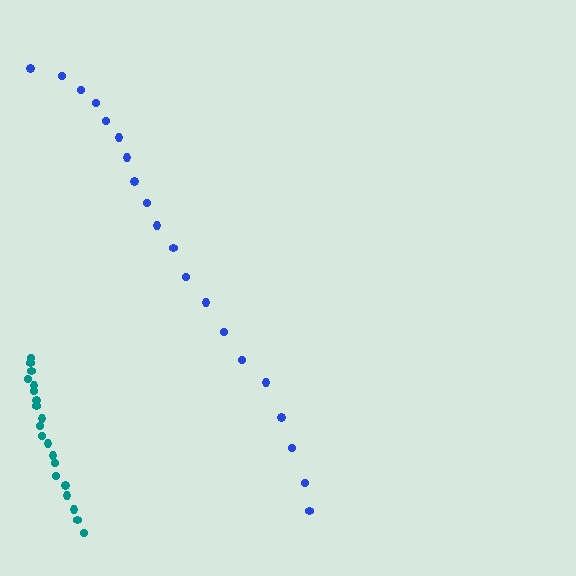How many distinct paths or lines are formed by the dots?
There are 2 distinct paths.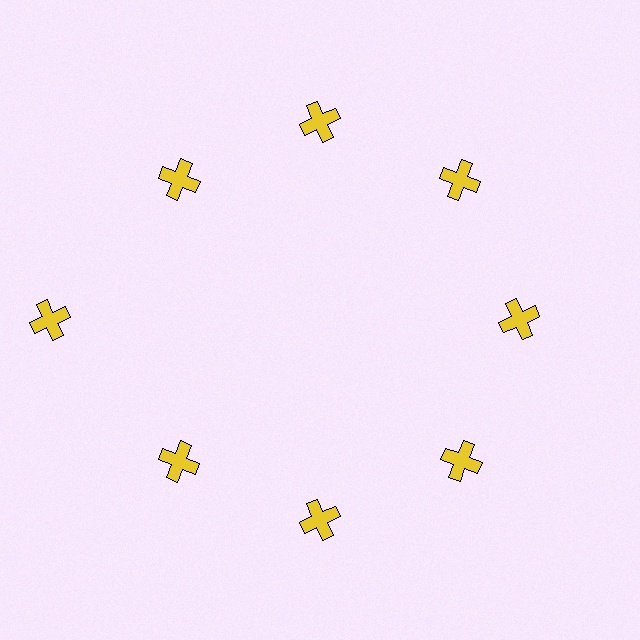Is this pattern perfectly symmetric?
No. The 8 yellow crosses are arranged in a ring, but one element near the 9 o'clock position is pushed outward from the center, breaking the 8-fold rotational symmetry.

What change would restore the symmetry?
The symmetry would be restored by moving it inward, back onto the ring so that all 8 crosses sit at equal angles and equal distance from the center.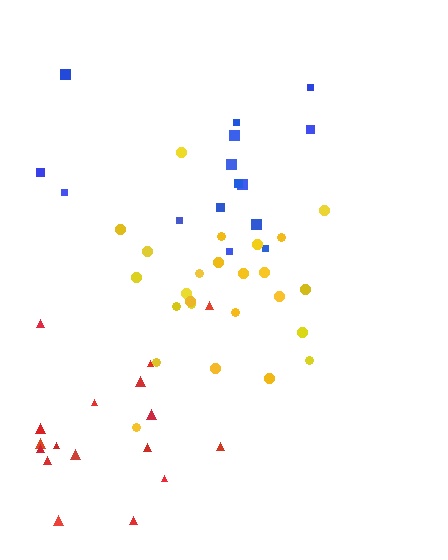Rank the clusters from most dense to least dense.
yellow, blue, red.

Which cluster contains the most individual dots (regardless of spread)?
Yellow (25).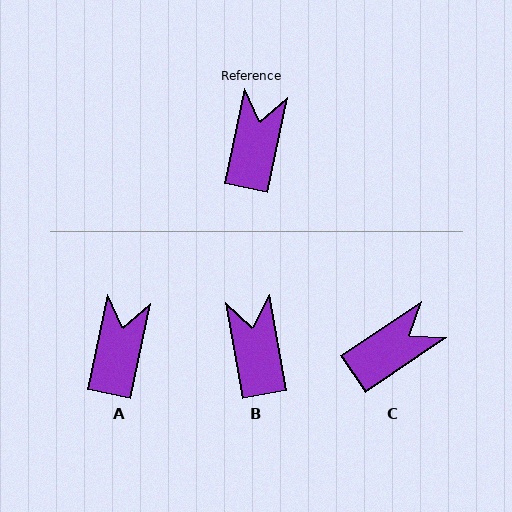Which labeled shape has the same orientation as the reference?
A.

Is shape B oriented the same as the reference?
No, it is off by about 22 degrees.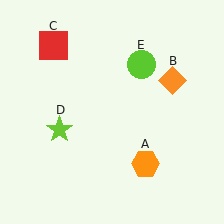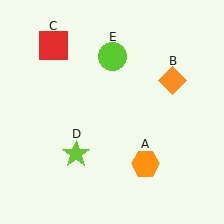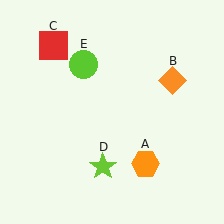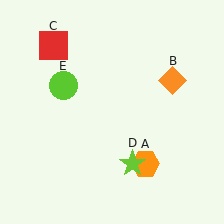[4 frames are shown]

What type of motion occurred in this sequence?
The lime star (object D), lime circle (object E) rotated counterclockwise around the center of the scene.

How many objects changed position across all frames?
2 objects changed position: lime star (object D), lime circle (object E).